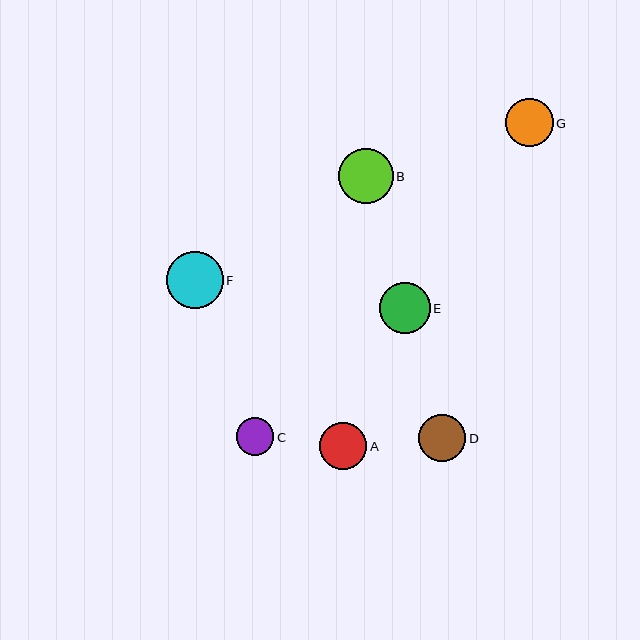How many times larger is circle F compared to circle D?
Circle F is approximately 1.2 times the size of circle D.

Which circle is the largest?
Circle F is the largest with a size of approximately 57 pixels.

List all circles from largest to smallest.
From largest to smallest: F, B, E, G, D, A, C.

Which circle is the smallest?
Circle C is the smallest with a size of approximately 38 pixels.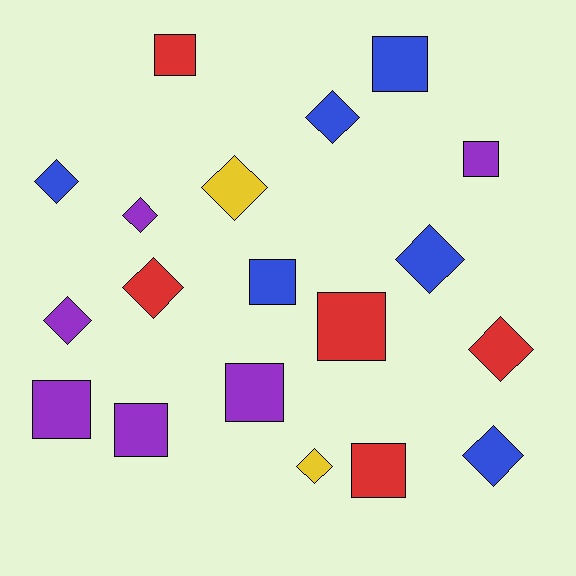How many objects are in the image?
There are 19 objects.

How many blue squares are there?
There are 2 blue squares.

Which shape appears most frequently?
Diamond, with 10 objects.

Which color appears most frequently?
Blue, with 6 objects.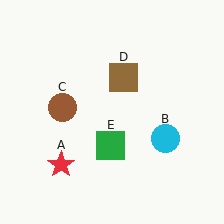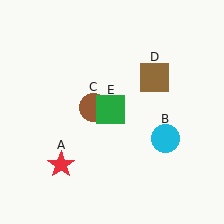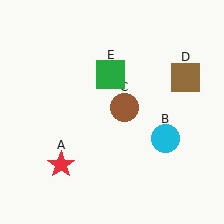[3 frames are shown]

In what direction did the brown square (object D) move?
The brown square (object D) moved right.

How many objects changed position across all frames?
3 objects changed position: brown circle (object C), brown square (object D), green square (object E).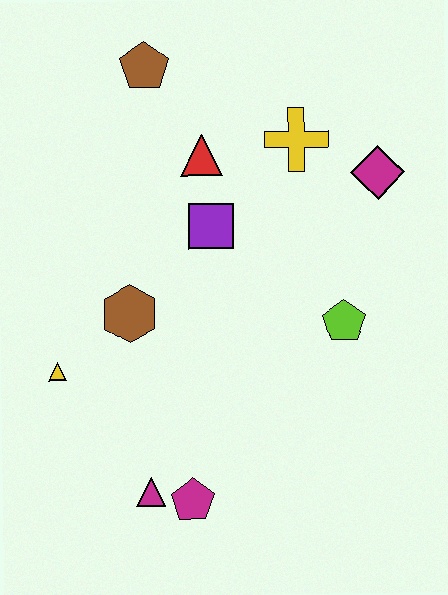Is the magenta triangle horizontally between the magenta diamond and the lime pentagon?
No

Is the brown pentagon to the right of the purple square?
No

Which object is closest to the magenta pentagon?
The magenta triangle is closest to the magenta pentagon.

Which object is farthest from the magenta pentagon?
The brown pentagon is farthest from the magenta pentagon.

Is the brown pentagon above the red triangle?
Yes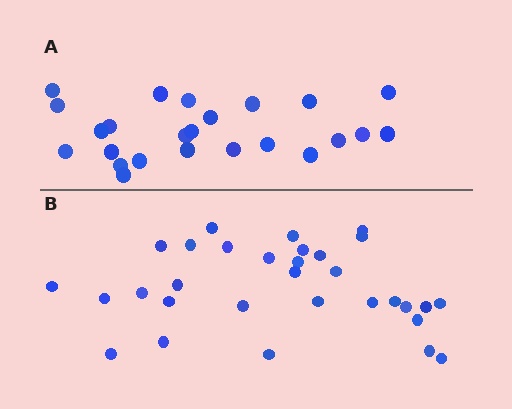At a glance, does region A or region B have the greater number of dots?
Region B (the bottom region) has more dots.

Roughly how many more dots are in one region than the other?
Region B has roughly 8 or so more dots than region A.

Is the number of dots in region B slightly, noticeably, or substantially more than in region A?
Region B has noticeably more, but not dramatically so. The ratio is roughly 1.3 to 1.